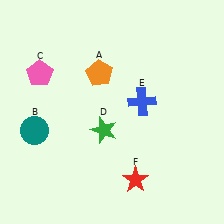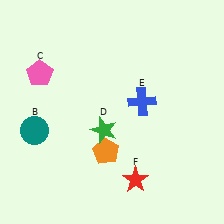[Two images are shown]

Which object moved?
The orange pentagon (A) moved down.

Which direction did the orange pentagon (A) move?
The orange pentagon (A) moved down.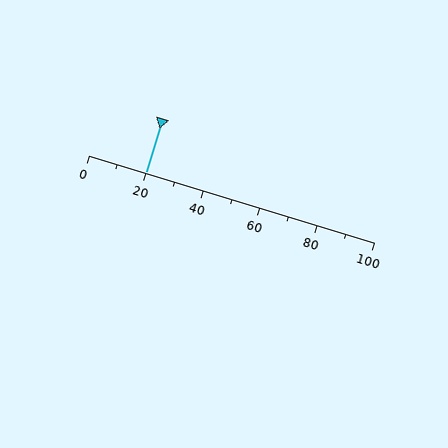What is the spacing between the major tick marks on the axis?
The major ticks are spaced 20 apart.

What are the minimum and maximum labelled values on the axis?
The axis runs from 0 to 100.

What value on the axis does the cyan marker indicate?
The marker indicates approximately 20.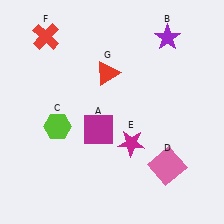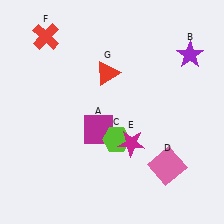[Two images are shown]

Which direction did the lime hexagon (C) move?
The lime hexagon (C) moved right.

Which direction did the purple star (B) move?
The purple star (B) moved right.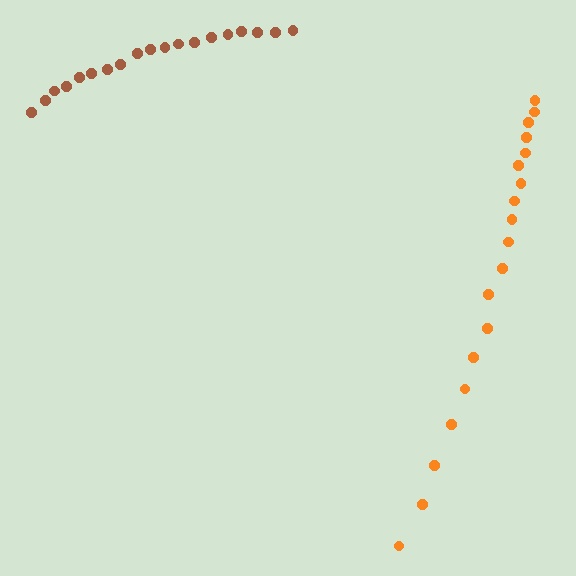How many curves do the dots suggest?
There are 2 distinct paths.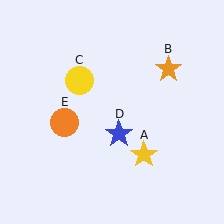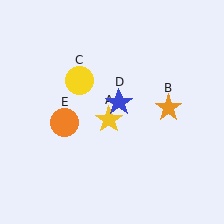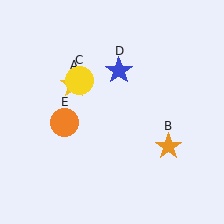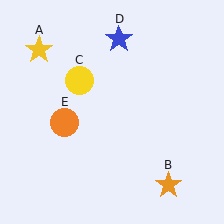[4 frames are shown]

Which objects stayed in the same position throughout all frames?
Yellow circle (object C) and orange circle (object E) remained stationary.